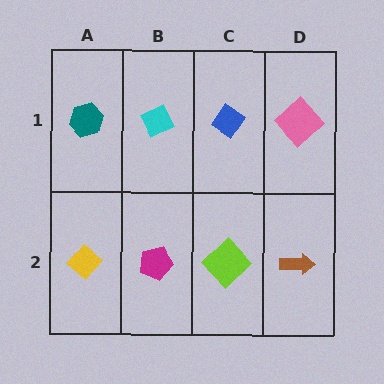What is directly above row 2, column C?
A blue diamond.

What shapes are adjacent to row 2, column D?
A pink diamond (row 1, column D), a lime diamond (row 2, column C).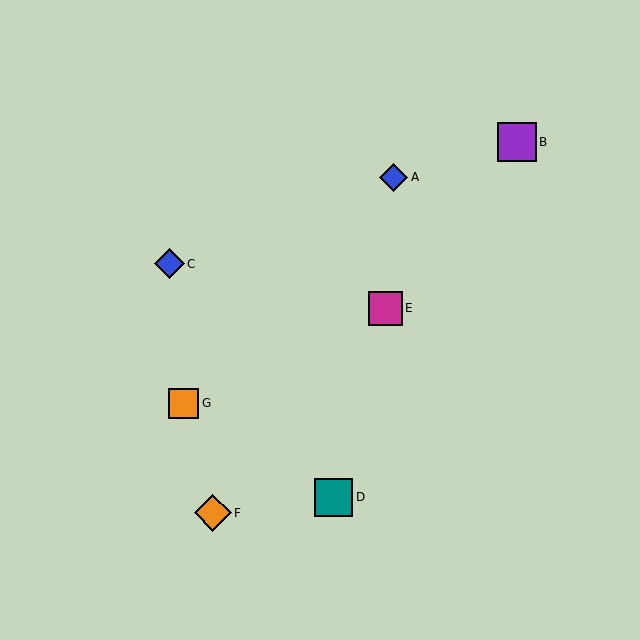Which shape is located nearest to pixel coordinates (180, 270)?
The blue diamond (labeled C) at (169, 264) is nearest to that location.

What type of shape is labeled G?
Shape G is an orange square.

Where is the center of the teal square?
The center of the teal square is at (333, 497).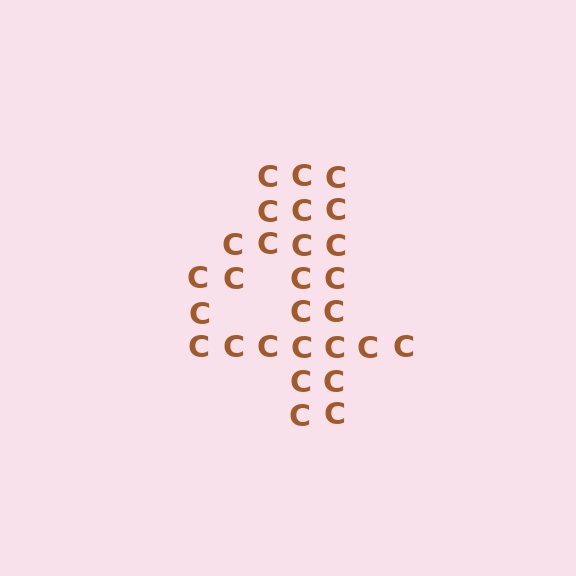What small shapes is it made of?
It is made of small letter C's.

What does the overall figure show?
The overall figure shows the digit 4.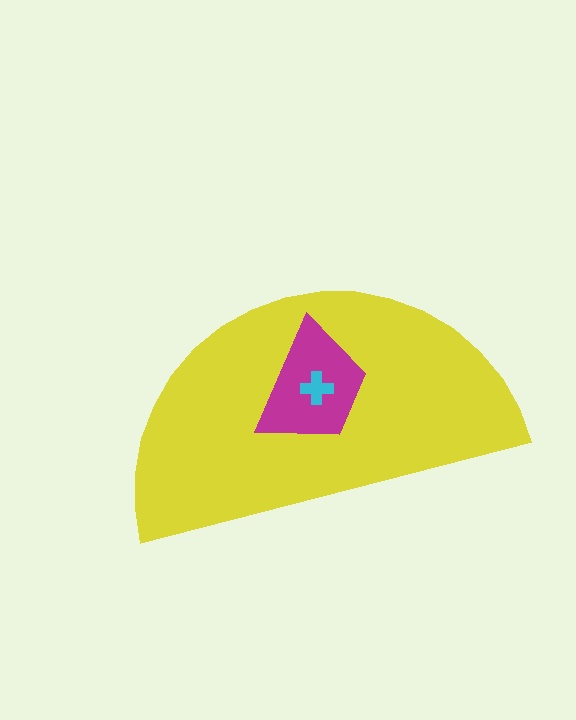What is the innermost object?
The cyan cross.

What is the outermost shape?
The yellow semicircle.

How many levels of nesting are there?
3.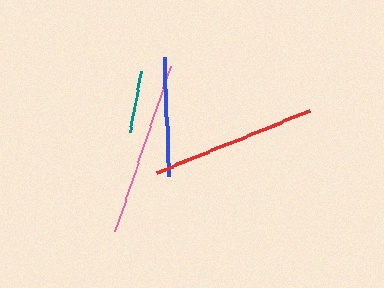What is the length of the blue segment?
The blue segment is approximately 119 pixels long.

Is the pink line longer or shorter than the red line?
The pink line is longer than the red line.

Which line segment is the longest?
The pink line is the longest at approximately 175 pixels.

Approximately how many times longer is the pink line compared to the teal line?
The pink line is approximately 2.9 times the length of the teal line.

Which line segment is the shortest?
The teal line is the shortest at approximately 61 pixels.